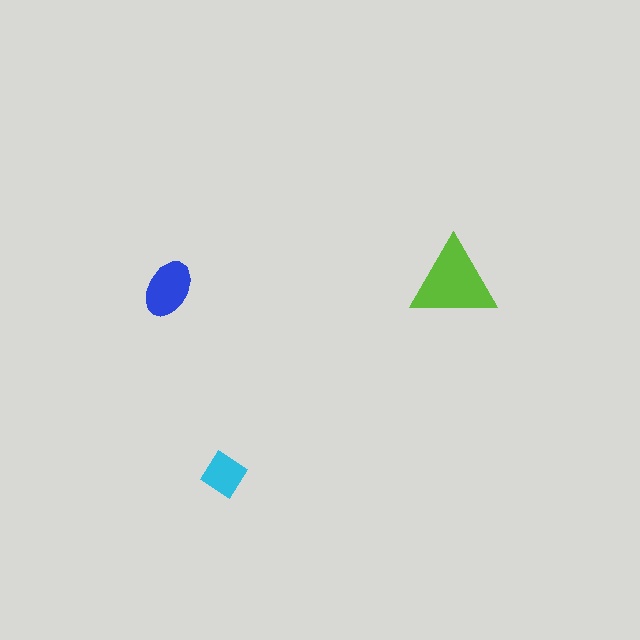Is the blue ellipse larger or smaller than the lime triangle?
Smaller.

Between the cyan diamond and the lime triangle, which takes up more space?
The lime triangle.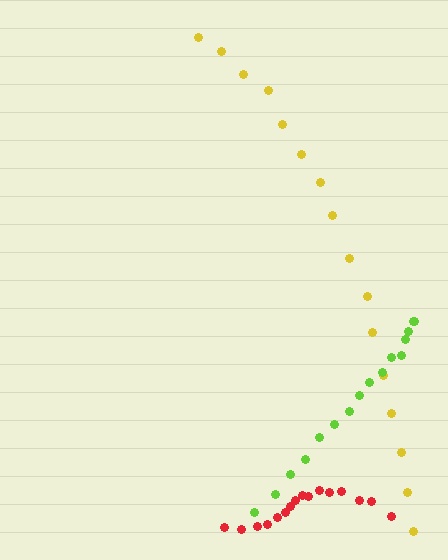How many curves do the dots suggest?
There are 3 distinct paths.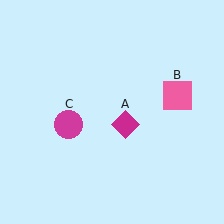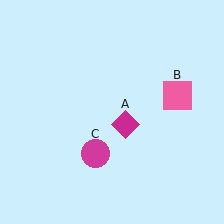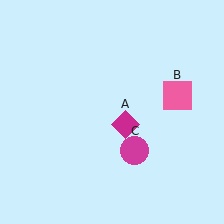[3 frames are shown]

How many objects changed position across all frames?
1 object changed position: magenta circle (object C).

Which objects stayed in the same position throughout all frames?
Magenta diamond (object A) and pink square (object B) remained stationary.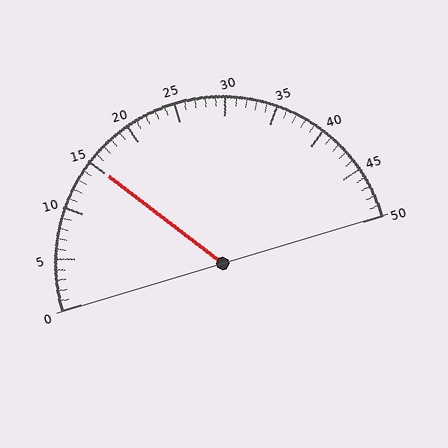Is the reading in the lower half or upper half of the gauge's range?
The reading is in the lower half of the range (0 to 50).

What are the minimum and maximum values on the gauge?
The gauge ranges from 0 to 50.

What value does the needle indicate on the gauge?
The needle indicates approximately 15.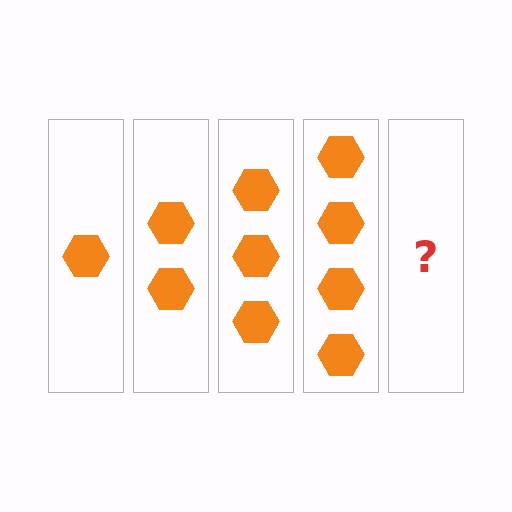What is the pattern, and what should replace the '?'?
The pattern is that each step adds one more hexagon. The '?' should be 5 hexagons.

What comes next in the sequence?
The next element should be 5 hexagons.